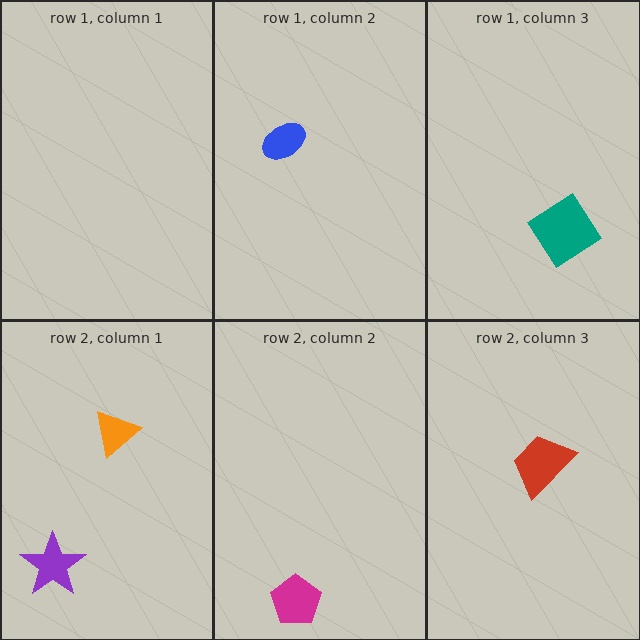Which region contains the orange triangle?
The row 2, column 1 region.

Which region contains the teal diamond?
The row 1, column 3 region.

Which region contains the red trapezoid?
The row 2, column 3 region.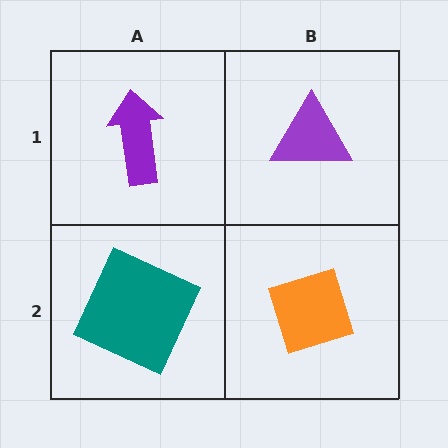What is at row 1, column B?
A purple triangle.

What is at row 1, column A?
A purple arrow.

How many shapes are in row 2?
2 shapes.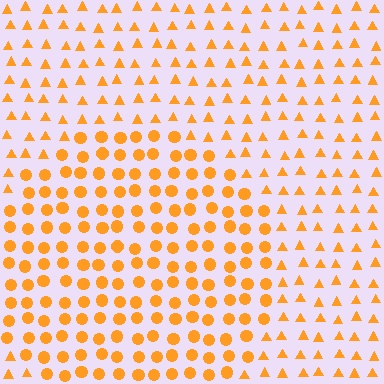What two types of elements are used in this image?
The image uses circles inside the circle region and triangles outside it.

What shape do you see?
I see a circle.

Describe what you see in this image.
The image is filled with small orange elements arranged in a uniform grid. A circle-shaped region contains circles, while the surrounding area contains triangles. The boundary is defined purely by the change in element shape.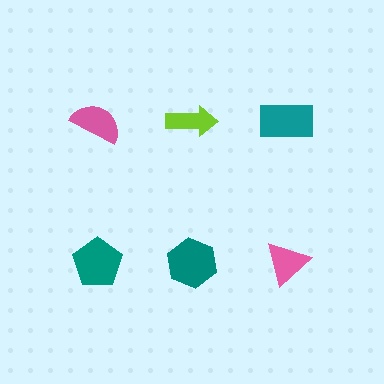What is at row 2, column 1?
A teal pentagon.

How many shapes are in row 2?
3 shapes.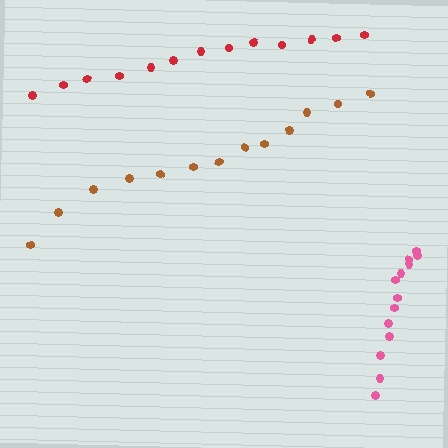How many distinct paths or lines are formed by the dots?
There are 3 distinct paths.